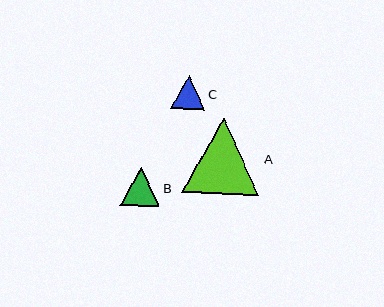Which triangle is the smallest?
Triangle C is the smallest with a size of approximately 34 pixels.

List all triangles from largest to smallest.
From largest to smallest: A, B, C.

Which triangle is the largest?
Triangle A is the largest with a size of approximately 77 pixels.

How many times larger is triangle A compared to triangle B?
Triangle A is approximately 1.9 times the size of triangle B.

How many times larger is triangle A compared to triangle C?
Triangle A is approximately 2.3 times the size of triangle C.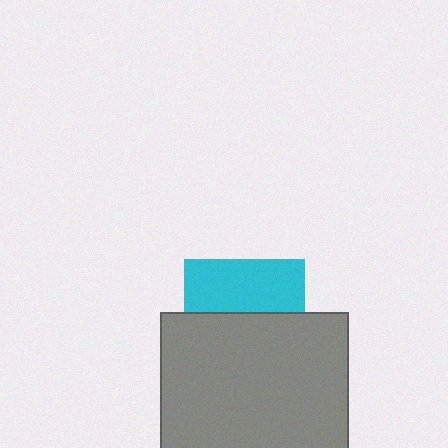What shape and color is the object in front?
The object in front is a gray rectangle.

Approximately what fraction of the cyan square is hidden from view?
Roughly 57% of the cyan square is hidden behind the gray rectangle.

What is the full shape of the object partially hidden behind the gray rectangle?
The partially hidden object is a cyan square.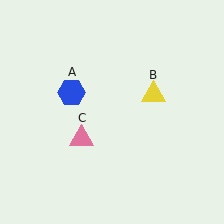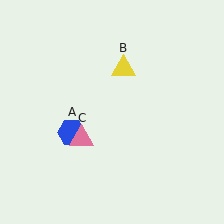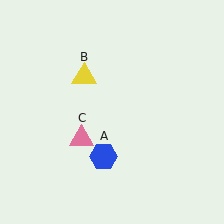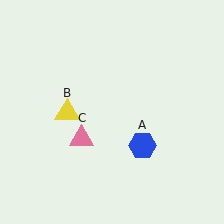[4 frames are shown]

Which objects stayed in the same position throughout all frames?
Pink triangle (object C) remained stationary.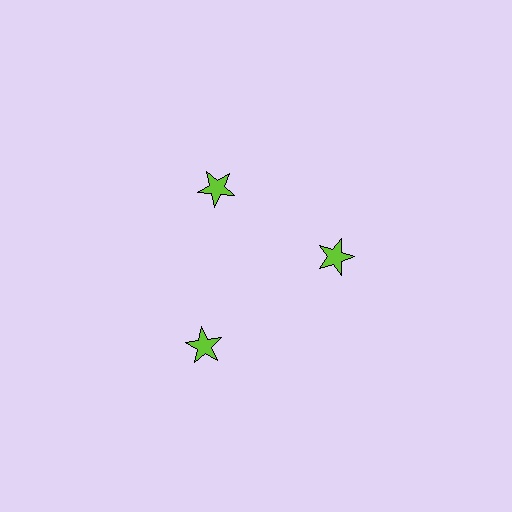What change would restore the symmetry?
The symmetry would be restored by moving it inward, back onto the ring so that all 3 stars sit at equal angles and equal distance from the center.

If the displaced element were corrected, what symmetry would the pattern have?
It would have 3-fold rotational symmetry — the pattern would map onto itself every 120 degrees.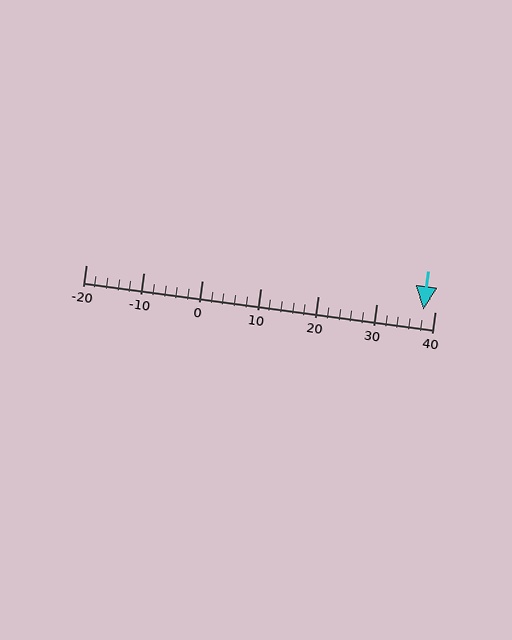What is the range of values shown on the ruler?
The ruler shows values from -20 to 40.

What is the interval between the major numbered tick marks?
The major tick marks are spaced 10 units apart.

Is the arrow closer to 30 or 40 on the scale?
The arrow is closer to 40.